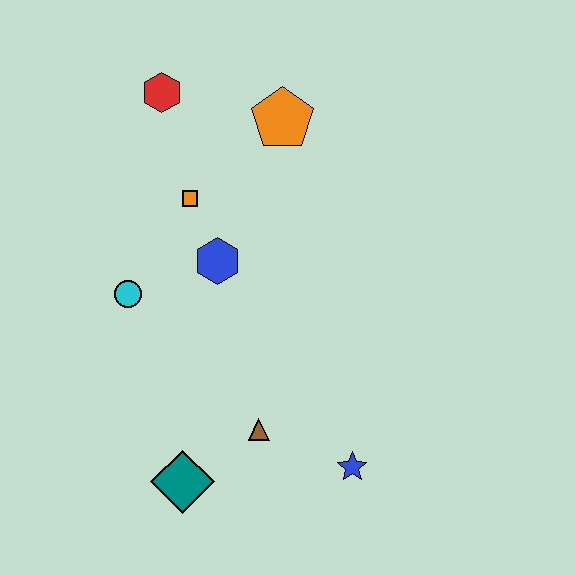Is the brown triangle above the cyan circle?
No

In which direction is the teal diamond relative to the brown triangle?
The teal diamond is to the left of the brown triangle.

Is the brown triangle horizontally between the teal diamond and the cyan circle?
No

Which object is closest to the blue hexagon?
The orange square is closest to the blue hexagon.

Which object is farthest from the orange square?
The blue star is farthest from the orange square.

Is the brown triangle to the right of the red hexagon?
Yes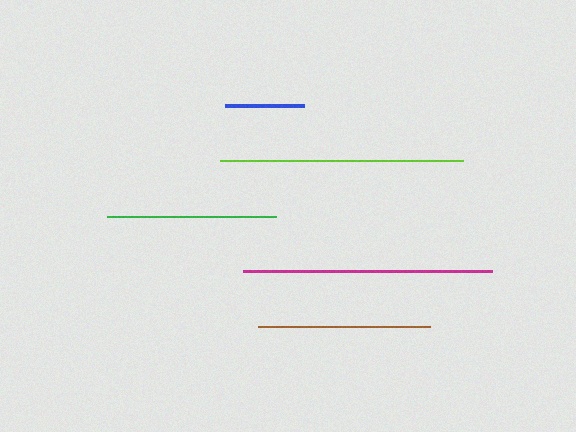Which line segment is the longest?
The magenta line is the longest at approximately 248 pixels.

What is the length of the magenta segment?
The magenta segment is approximately 248 pixels long.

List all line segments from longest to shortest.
From longest to shortest: magenta, lime, brown, green, blue.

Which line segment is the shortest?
The blue line is the shortest at approximately 78 pixels.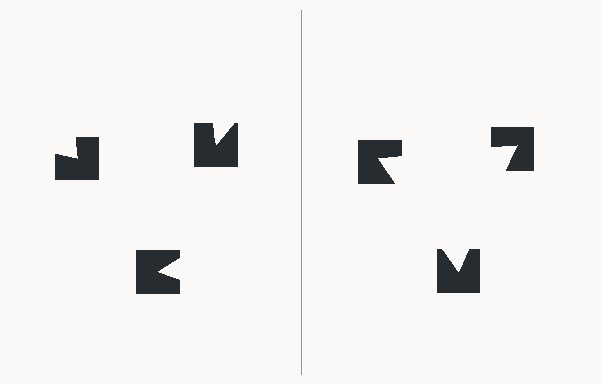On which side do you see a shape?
An illusory triangle appears on the right side. On the left side the wedge cuts are rotated, so no coherent shape forms.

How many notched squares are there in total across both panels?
6 — 3 on each side.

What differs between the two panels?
The notched squares are positioned identically on both sides; only the wedge orientations differ. On the right they align to a triangle; on the left they are misaligned.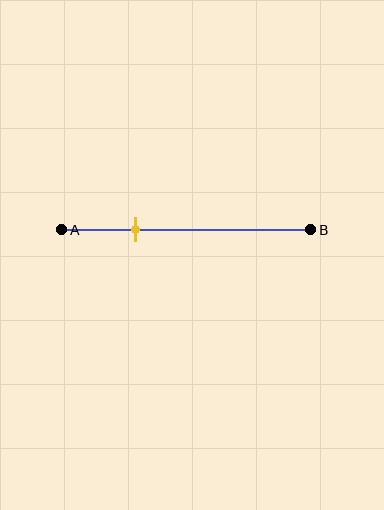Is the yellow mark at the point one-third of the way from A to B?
No, the mark is at about 30% from A, not at the 33% one-third point.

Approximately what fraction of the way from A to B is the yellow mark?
The yellow mark is approximately 30% of the way from A to B.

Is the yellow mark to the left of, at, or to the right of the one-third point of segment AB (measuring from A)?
The yellow mark is to the left of the one-third point of segment AB.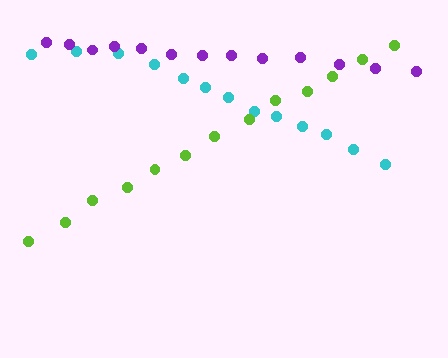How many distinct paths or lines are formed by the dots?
There are 3 distinct paths.